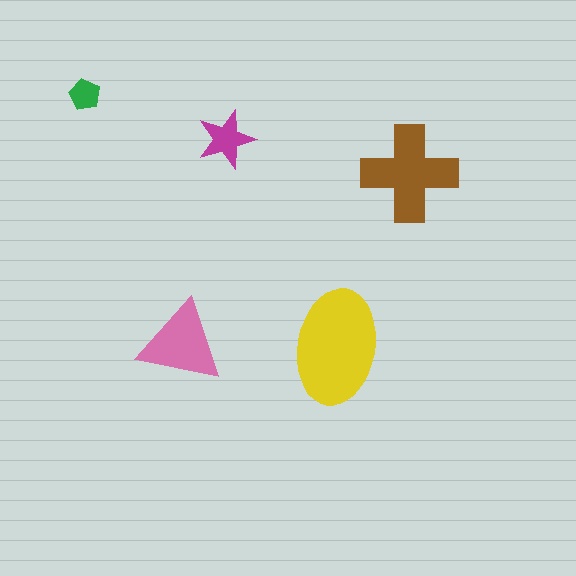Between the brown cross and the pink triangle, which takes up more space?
The brown cross.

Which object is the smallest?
The green pentagon.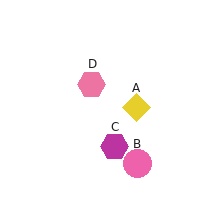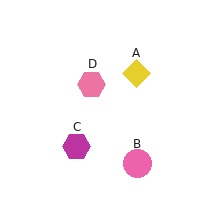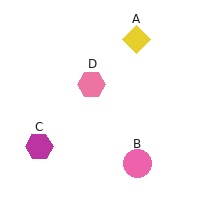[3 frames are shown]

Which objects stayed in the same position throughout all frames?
Pink circle (object B) and pink hexagon (object D) remained stationary.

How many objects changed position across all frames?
2 objects changed position: yellow diamond (object A), magenta hexagon (object C).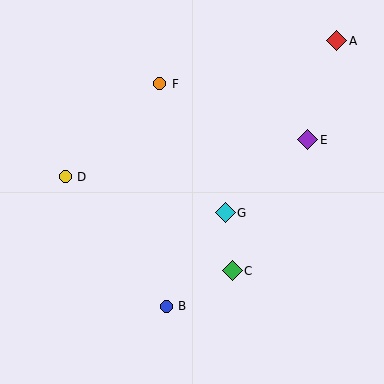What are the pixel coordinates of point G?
Point G is at (225, 213).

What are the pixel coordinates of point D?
Point D is at (65, 177).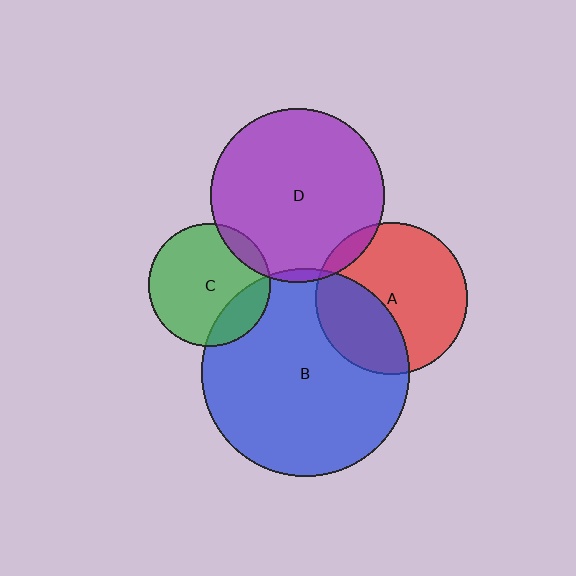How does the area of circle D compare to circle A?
Approximately 1.3 times.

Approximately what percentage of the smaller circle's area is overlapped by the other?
Approximately 5%.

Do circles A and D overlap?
Yes.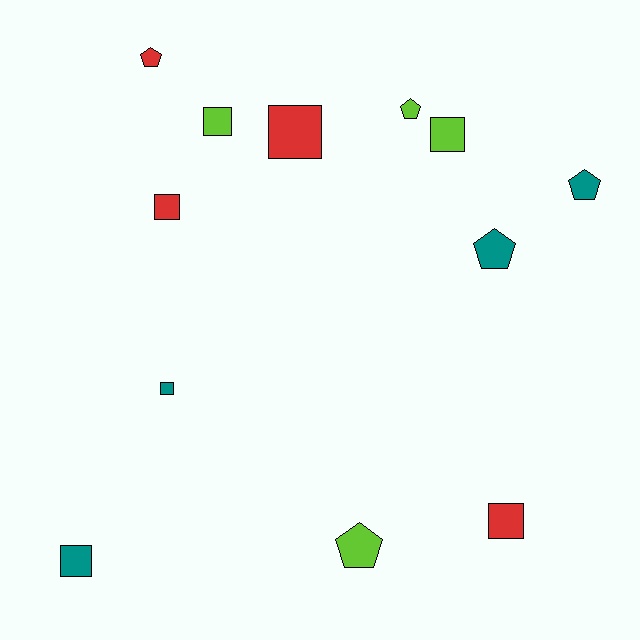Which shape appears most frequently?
Square, with 7 objects.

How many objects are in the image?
There are 12 objects.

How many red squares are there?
There are 3 red squares.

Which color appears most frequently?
Red, with 4 objects.